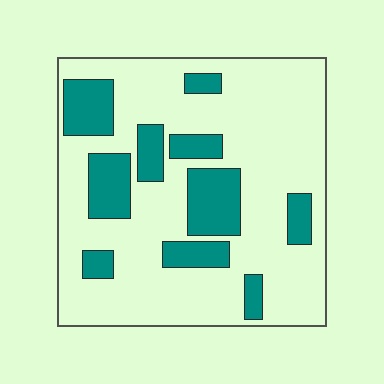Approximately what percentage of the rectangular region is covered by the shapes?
Approximately 25%.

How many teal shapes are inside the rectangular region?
10.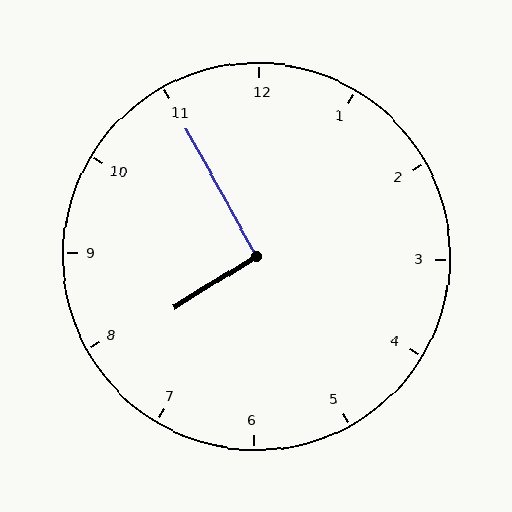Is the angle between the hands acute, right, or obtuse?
It is right.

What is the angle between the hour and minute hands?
Approximately 92 degrees.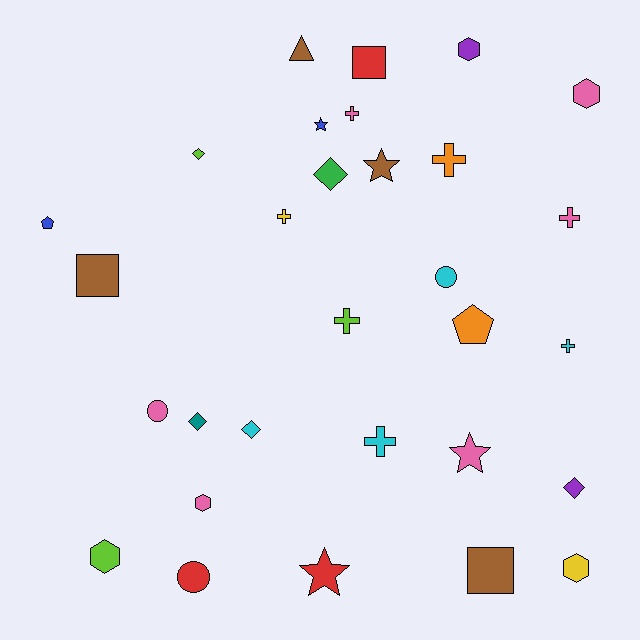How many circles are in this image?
There are 3 circles.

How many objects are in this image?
There are 30 objects.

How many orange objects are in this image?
There are 2 orange objects.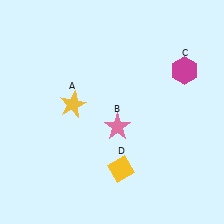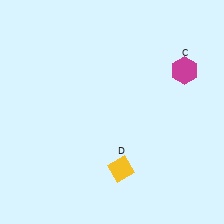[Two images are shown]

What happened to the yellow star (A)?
The yellow star (A) was removed in Image 2. It was in the top-left area of Image 1.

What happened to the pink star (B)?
The pink star (B) was removed in Image 2. It was in the bottom-right area of Image 1.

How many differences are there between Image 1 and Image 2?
There are 2 differences between the two images.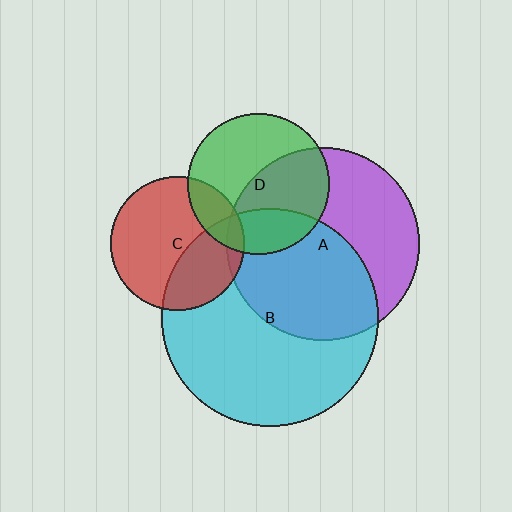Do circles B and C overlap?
Yes.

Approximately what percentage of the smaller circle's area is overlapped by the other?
Approximately 35%.